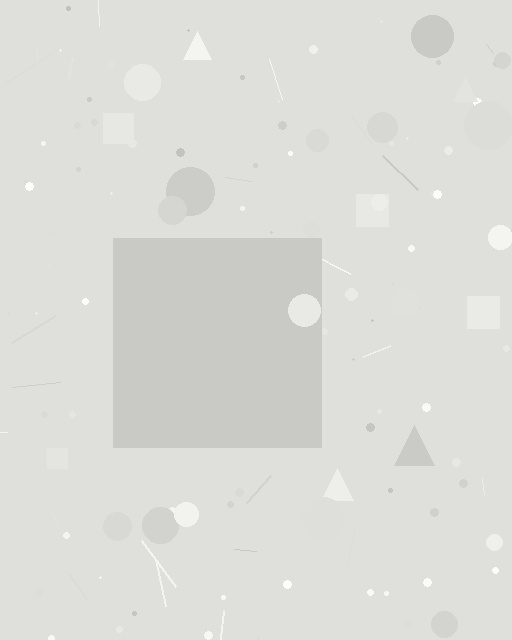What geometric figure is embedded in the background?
A square is embedded in the background.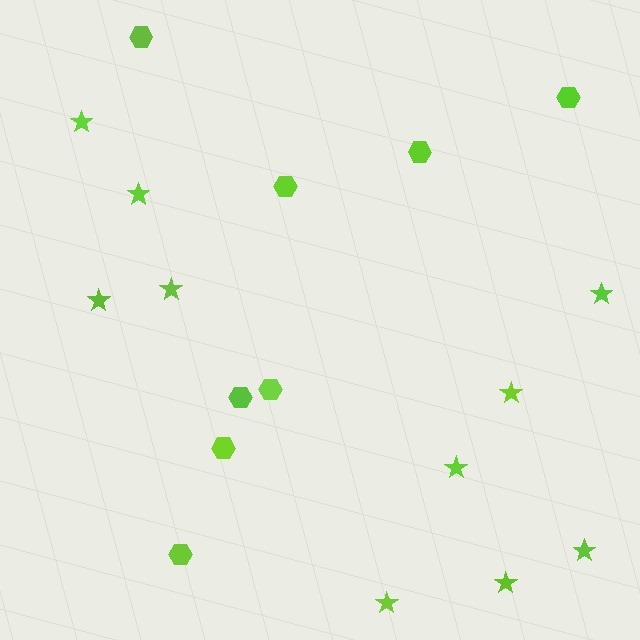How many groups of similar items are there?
There are 2 groups: one group of hexagons (8) and one group of stars (10).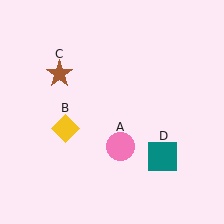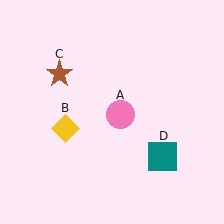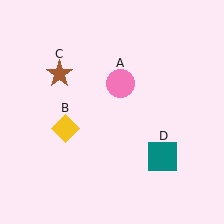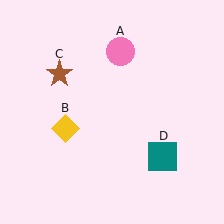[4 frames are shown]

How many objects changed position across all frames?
1 object changed position: pink circle (object A).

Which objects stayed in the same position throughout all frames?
Yellow diamond (object B) and brown star (object C) and teal square (object D) remained stationary.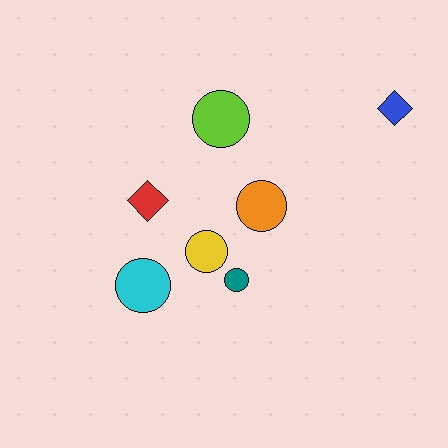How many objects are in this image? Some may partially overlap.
There are 7 objects.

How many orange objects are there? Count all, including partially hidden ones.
There is 1 orange object.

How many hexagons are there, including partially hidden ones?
There are no hexagons.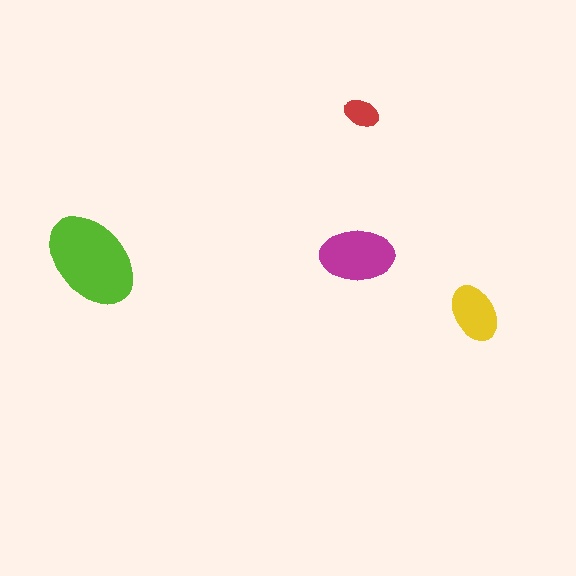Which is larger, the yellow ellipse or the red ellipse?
The yellow one.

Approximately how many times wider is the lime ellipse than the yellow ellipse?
About 1.5 times wider.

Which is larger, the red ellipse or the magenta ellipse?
The magenta one.